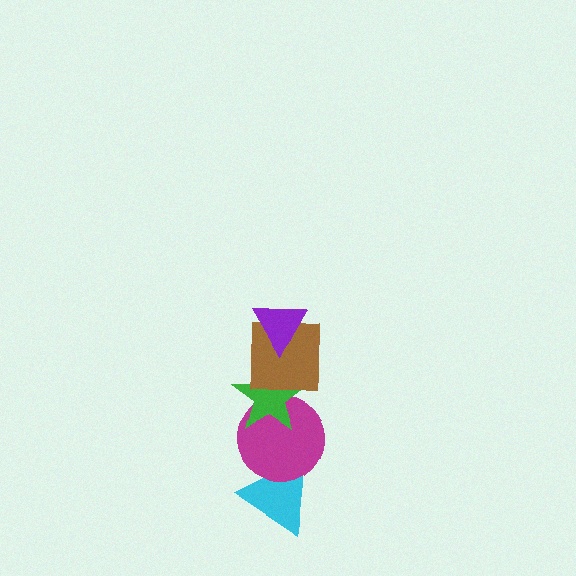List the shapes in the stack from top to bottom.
From top to bottom: the purple triangle, the brown square, the green star, the magenta circle, the cyan triangle.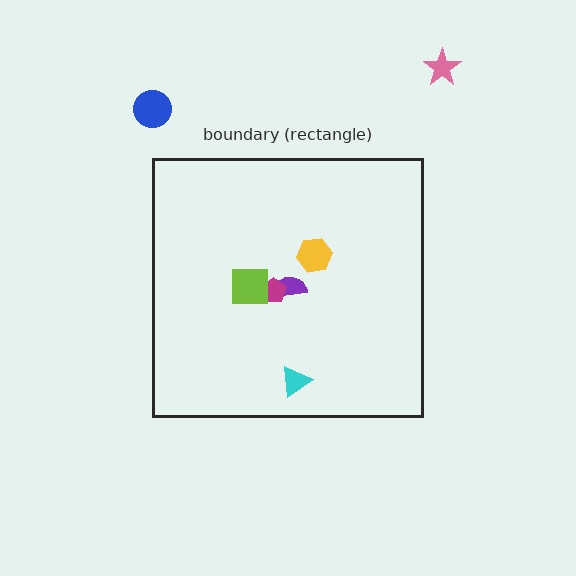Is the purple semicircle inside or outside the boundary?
Inside.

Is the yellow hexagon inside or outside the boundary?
Inside.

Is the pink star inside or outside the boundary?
Outside.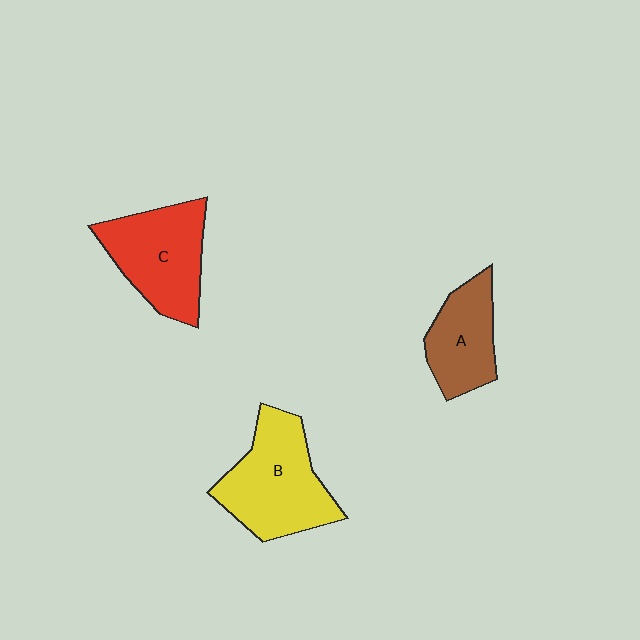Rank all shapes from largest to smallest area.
From largest to smallest: B (yellow), C (red), A (brown).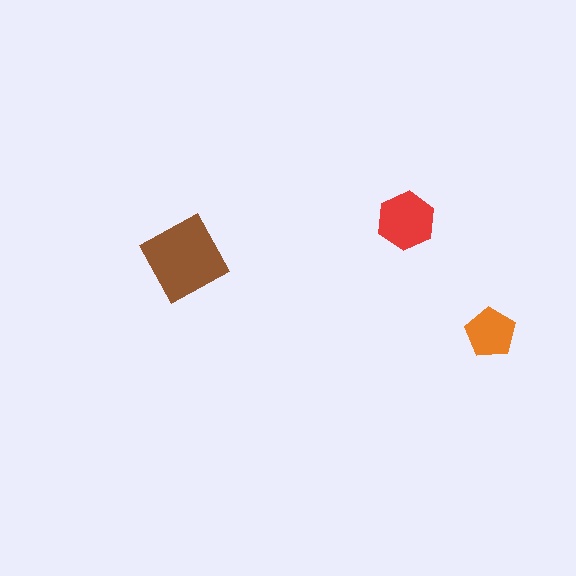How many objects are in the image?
There are 3 objects in the image.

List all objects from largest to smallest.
The brown diamond, the red hexagon, the orange pentagon.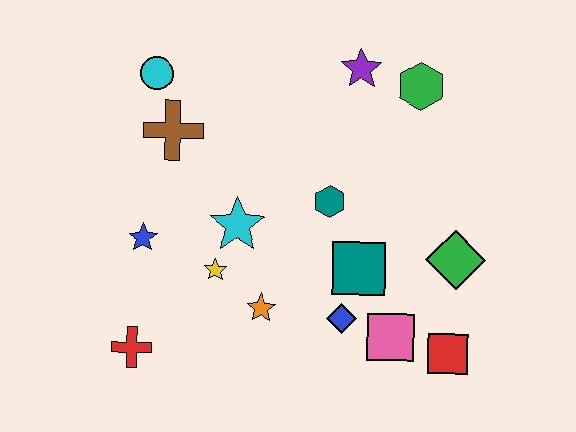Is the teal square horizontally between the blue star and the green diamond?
Yes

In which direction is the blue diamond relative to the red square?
The blue diamond is to the left of the red square.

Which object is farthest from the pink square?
The cyan circle is farthest from the pink square.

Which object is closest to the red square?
The pink square is closest to the red square.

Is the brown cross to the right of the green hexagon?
No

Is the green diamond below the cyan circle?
Yes